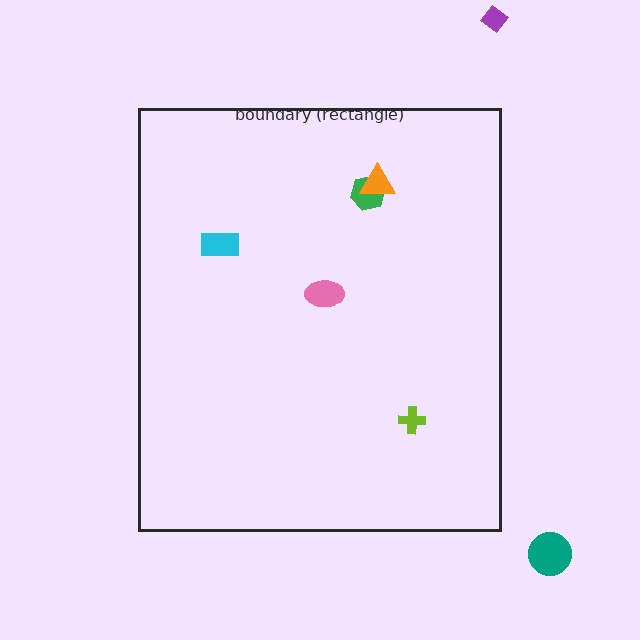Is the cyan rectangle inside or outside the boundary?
Inside.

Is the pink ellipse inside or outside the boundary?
Inside.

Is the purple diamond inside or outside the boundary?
Outside.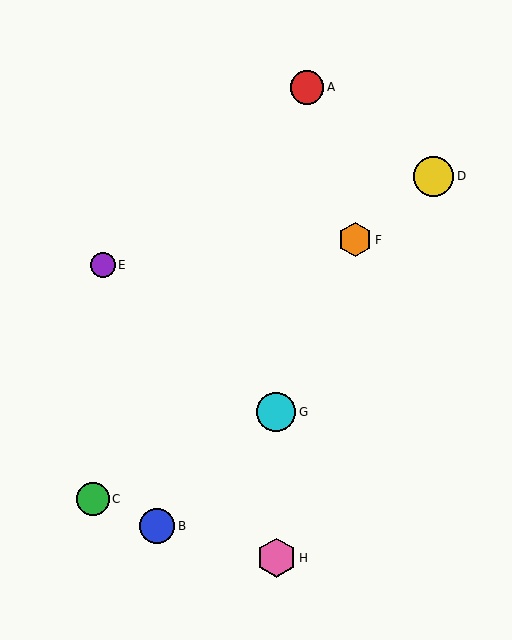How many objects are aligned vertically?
2 objects (G, H) are aligned vertically.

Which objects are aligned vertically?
Objects G, H are aligned vertically.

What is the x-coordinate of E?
Object E is at x≈103.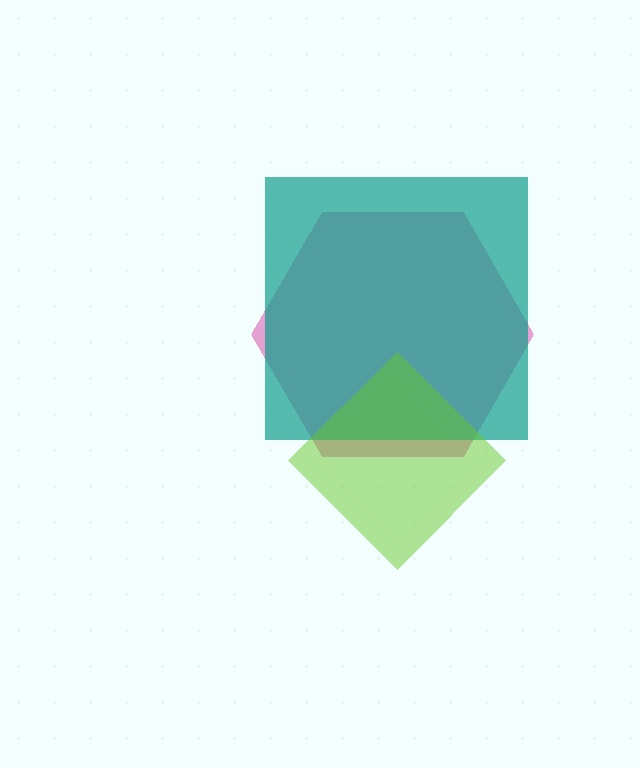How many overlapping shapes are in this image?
There are 3 overlapping shapes in the image.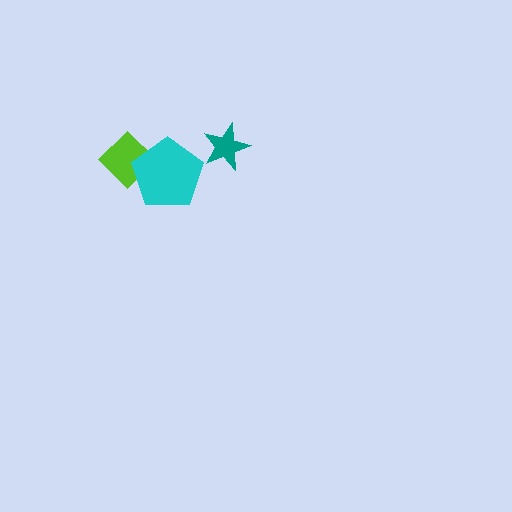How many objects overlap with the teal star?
0 objects overlap with the teal star.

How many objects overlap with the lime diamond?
1 object overlaps with the lime diamond.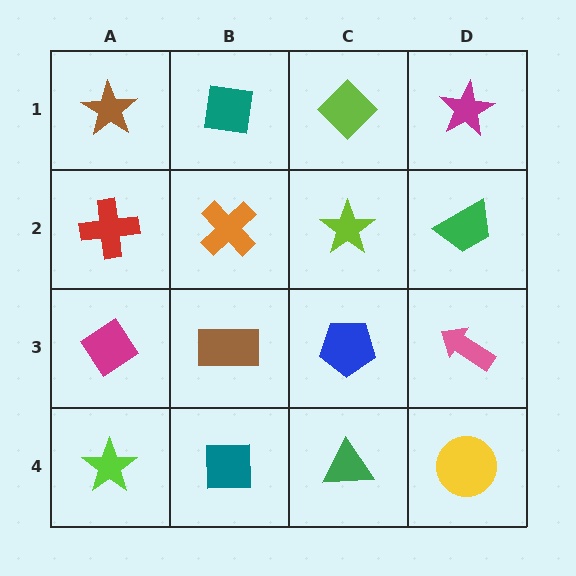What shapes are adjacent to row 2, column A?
A brown star (row 1, column A), a magenta diamond (row 3, column A), an orange cross (row 2, column B).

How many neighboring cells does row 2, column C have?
4.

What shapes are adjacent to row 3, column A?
A red cross (row 2, column A), a lime star (row 4, column A), a brown rectangle (row 3, column B).